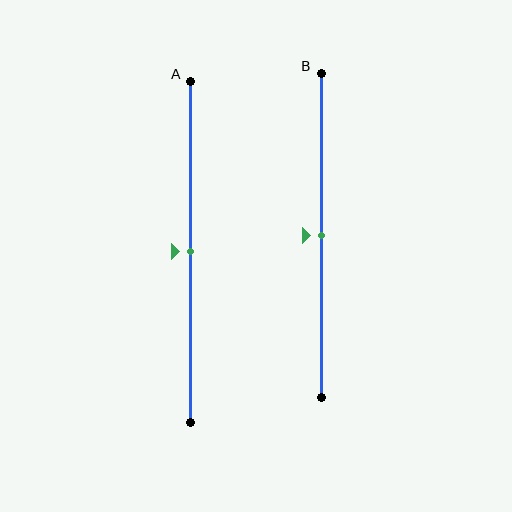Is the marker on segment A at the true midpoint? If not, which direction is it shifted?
Yes, the marker on segment A is at the true midpoint.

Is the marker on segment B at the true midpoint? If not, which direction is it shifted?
Yes, the marker on segment B is at the true midpoint.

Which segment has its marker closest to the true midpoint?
Segment A has its marker closest to the true midpoint.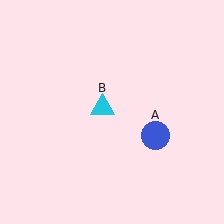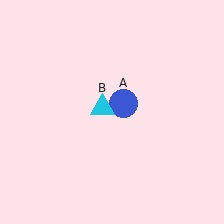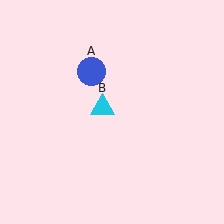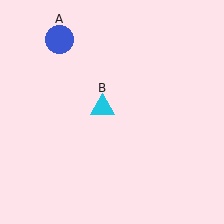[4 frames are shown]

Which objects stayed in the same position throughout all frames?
Cyan triangle (object B) remained stationary.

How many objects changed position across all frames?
1 object changed position: blue circle (object A).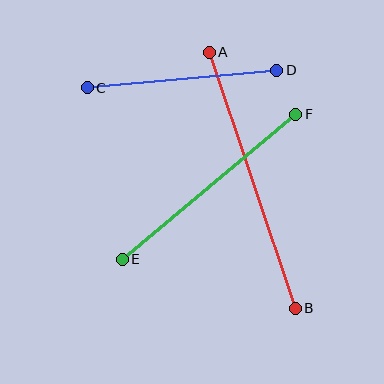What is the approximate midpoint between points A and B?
The midpoint is at approximately (252, 180) pixels.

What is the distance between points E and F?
The distance is approximately 226 pixels.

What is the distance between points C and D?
The distance is approximately 190 pixels.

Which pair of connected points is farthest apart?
Points A and B are farthest apart.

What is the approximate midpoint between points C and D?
The midpoint is at approximately (182, 79) pixels.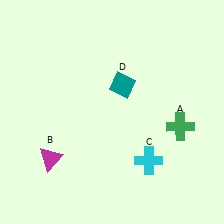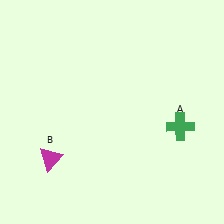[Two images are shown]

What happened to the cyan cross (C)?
The cyan cross (C) was removed in Image 2. It was in the bottom-right area of Image 1.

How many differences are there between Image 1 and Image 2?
There are 2 differences between the two images.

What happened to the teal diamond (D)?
The teal diamond (D) was removed in Image 2. It was in the top-right area of Image 1.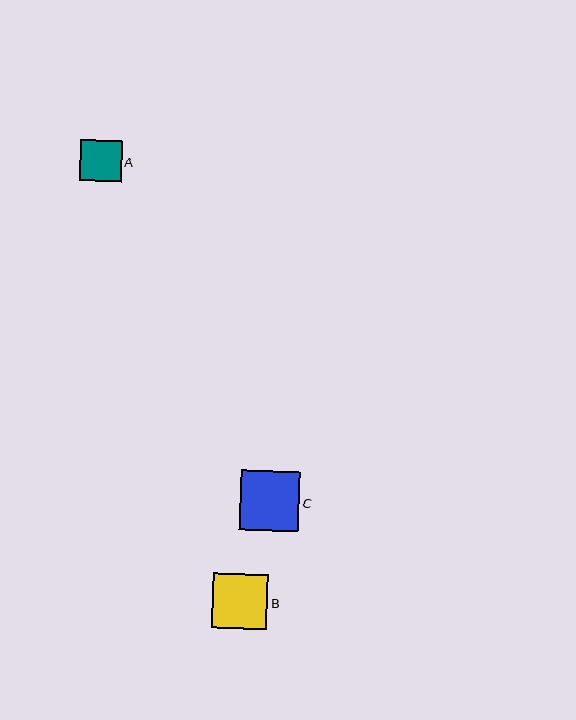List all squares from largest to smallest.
From largest to smallest: C, B, A.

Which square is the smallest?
Square A is the smallest with a size of approximately 42 pixels.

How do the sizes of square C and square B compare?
Square C and square B are approximately the same size.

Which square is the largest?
Square C is the largest with a size of approximately 59 pixels.